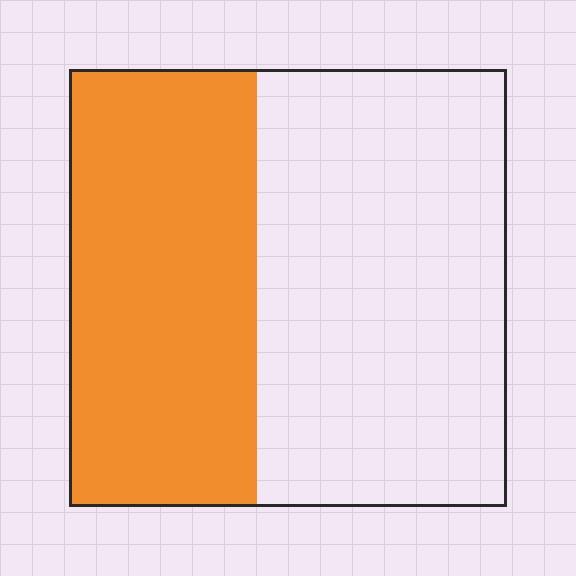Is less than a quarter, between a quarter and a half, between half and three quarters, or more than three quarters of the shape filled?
Between a quarter and a half.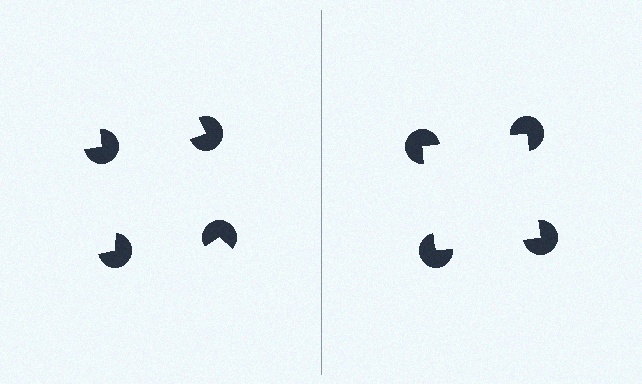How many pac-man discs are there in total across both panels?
8 — 4 on each side.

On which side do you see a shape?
An illusory square appears on the right side. On the left side the wedge cuts are rotated, so no coherent shape forms.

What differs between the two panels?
The pac-man discs are positioned identically on both sides; only the wedge orientations differ. On the right they align to a square; on the left they are misaligned.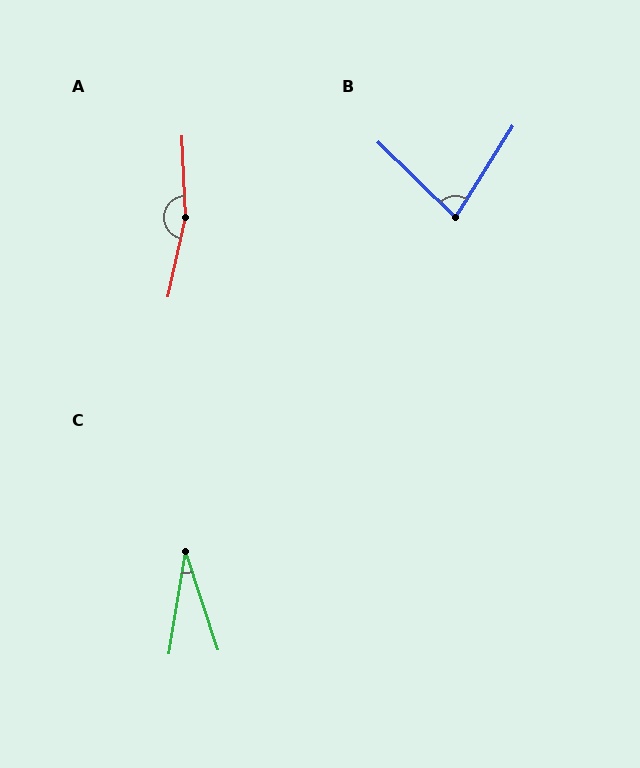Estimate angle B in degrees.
Approximately 78 degrees.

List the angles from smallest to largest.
C (28°), B (78°), A (165°).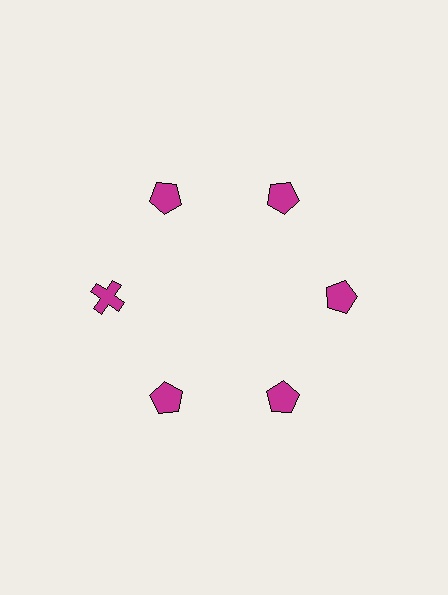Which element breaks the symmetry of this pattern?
The magenta cross at roughly the 9 o'clock position breaks the symmetry. All other shapes are magenta pentagons.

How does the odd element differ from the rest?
It has a different shape: cross instead of pentagon.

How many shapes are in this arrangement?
There are 6 shapes arranged in a ring pattern.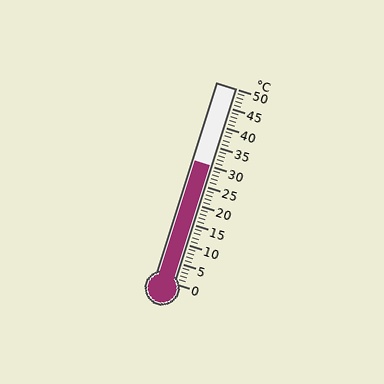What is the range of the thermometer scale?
The thermometer scale ranges from 0°C to 50°C.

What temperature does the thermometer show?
The thermometer shows approximately 30°C.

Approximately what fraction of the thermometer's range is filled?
The thermometer is filled to approximately 60% of its range.